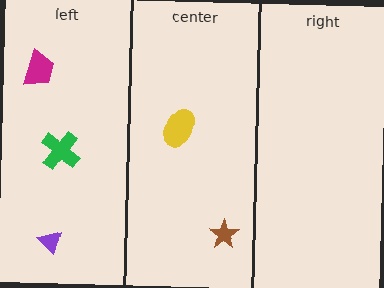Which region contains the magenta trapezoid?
The left region.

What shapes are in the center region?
The yellow ellipse, the brown star.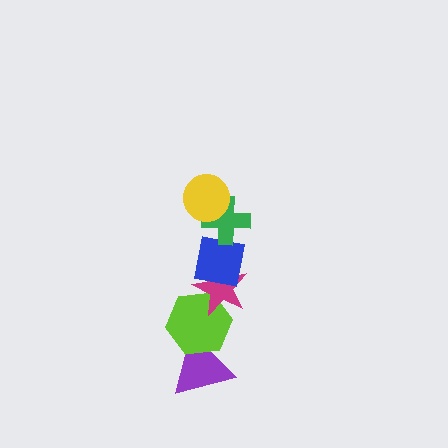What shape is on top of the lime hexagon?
The magenta star is on top of the lime hexagon.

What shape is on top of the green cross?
The yellow circle is on top of the green cross.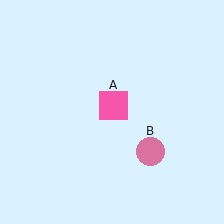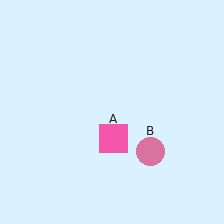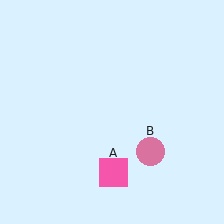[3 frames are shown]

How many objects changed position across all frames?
1 object changed position: pink square (object A).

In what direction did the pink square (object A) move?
The pink square (object A) moved down.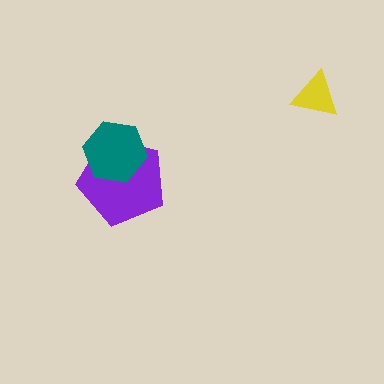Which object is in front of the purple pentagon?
The teal hexagon is in front of the purple pentagon.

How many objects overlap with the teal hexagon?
1 object overlaps with the teal hexagon.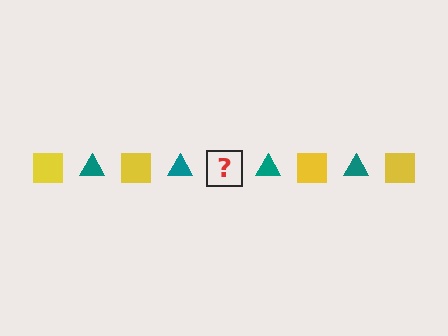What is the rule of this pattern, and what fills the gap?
The rule is that the pattern alternates between yellow square and teal triangle. The gap should be filled with a yellow square.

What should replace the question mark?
The question mark should be replaced with a yellow square.